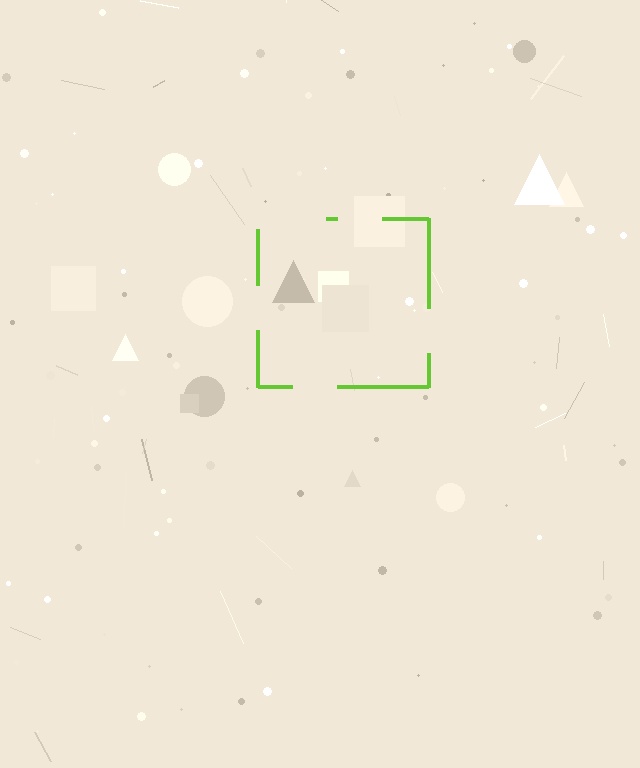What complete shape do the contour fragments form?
The contour fragments form a square.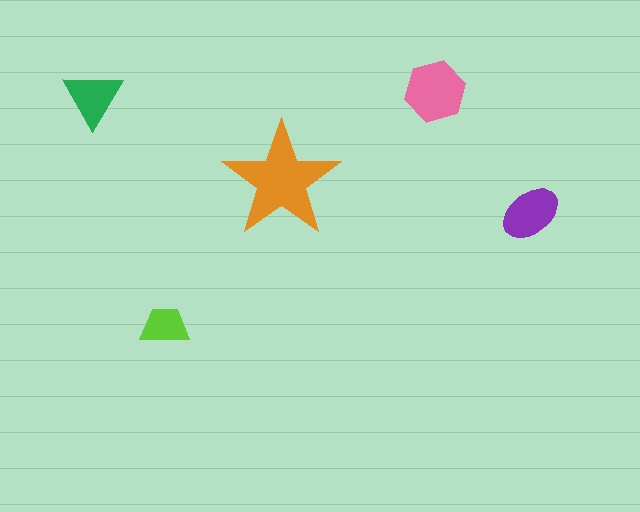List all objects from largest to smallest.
The orange star, the pink hexagon, the purple ellipse, the green triangle, the lime trapezoid.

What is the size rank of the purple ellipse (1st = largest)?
3rd.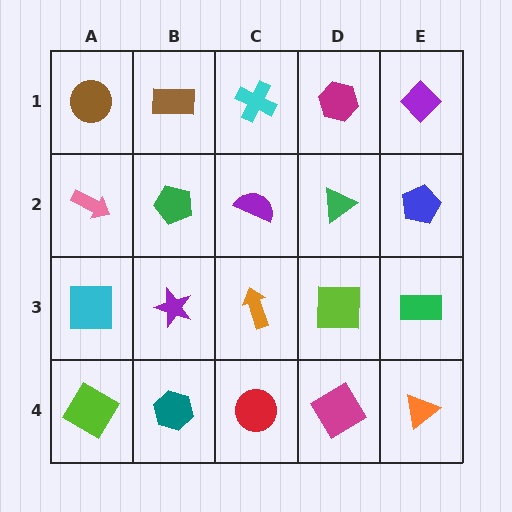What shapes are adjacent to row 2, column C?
A cyan cross (row 1, column C), an orange arrow (row 3, column C), a green pentagon (row 2, column B), a green triangle (row 2, column D).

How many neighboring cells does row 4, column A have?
2.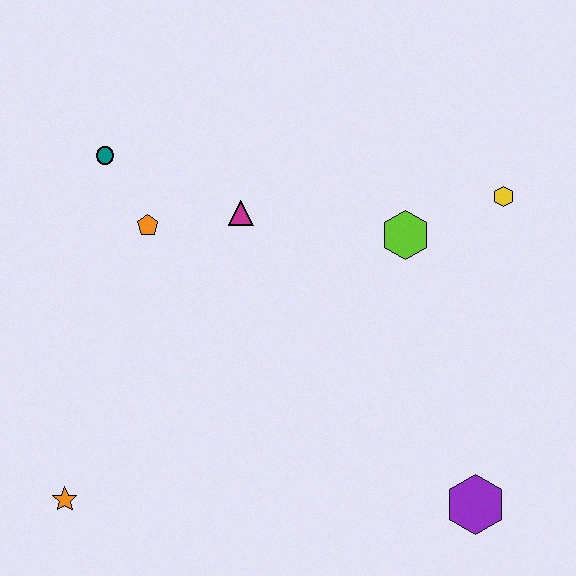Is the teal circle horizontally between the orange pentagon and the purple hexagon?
No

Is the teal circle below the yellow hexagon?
No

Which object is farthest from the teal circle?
The purple hexagon is farthest from the teal circle.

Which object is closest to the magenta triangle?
The orange pentagon is closest to the magenta triangle.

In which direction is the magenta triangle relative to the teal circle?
The magenta triangle is to the right of the teal circle.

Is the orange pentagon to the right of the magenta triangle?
No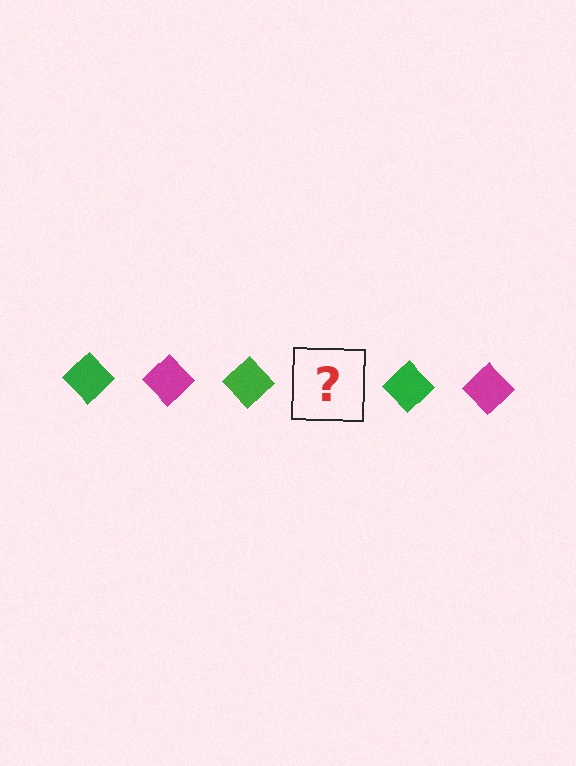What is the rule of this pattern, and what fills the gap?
The rule is that the pattern cycles through green, magenta diamonds. The gap should be filled with a magenta diamond.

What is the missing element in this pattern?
The missing element is a magenta diamond.